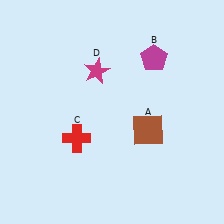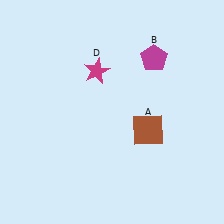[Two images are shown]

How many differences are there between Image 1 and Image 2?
There is 1 difference between the two images.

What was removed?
The red cross (C) was removed in Image 2.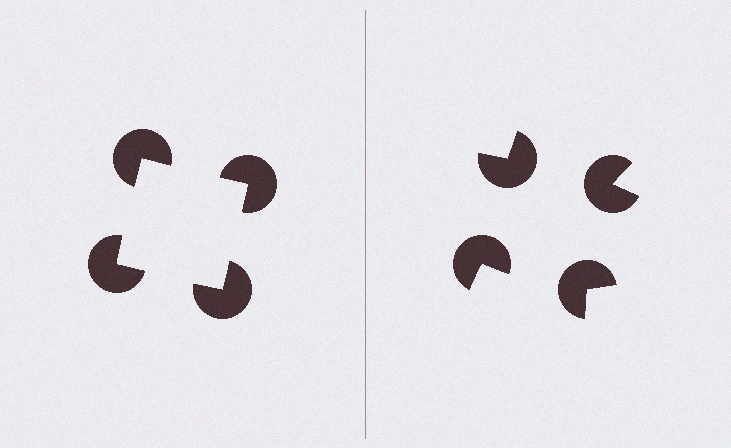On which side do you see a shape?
An illusory square appears on the left side. On the right side the wedge cuts are rotated, so no coherent shape forms.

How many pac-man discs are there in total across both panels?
8 — 4 on each side.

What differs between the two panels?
The pac-man discs are positioned identically on both sides; only the wedge orientations differ. On the left they align to a square; on the right they are misaligned.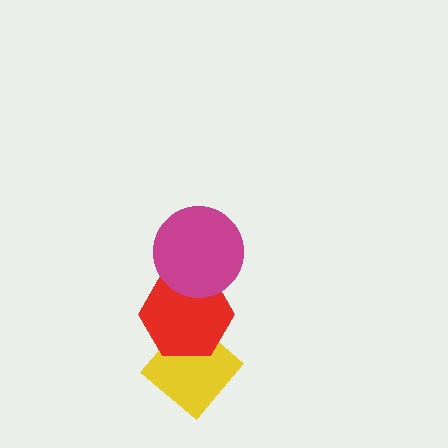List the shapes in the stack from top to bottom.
From top to bottom: the magenta circle, the red hexagon, the yellow diamond.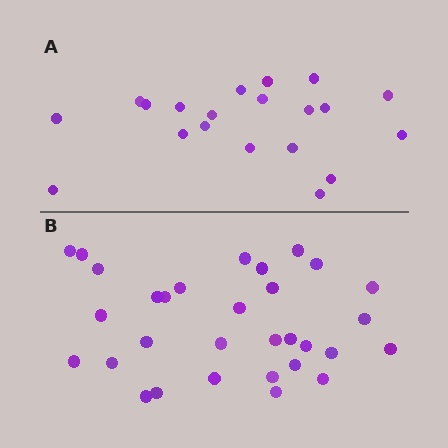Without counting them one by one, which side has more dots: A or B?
Region B (the bottom region) has more dots.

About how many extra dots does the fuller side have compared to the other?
Region B has roughly 12 or so more dots than region A.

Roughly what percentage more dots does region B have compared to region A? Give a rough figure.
About 55% more.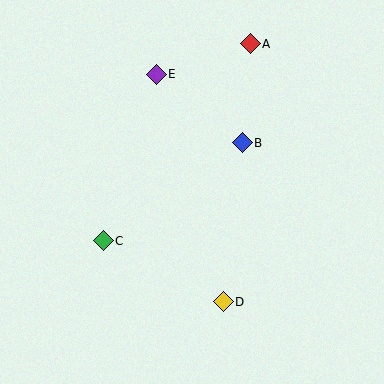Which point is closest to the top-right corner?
Point A is closest to the top-right corner.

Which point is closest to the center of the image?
Point B at (242, 143) is closest to the center.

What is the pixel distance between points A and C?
The distance between A and C is 246 pixels.